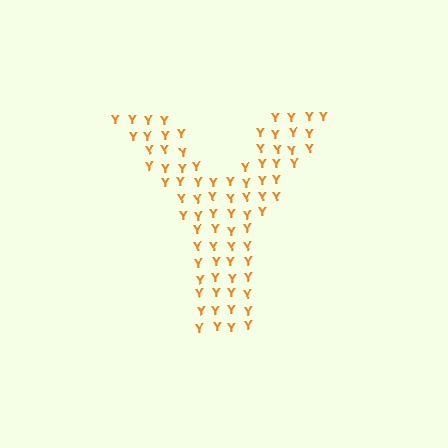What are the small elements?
The small elements are letter Y's.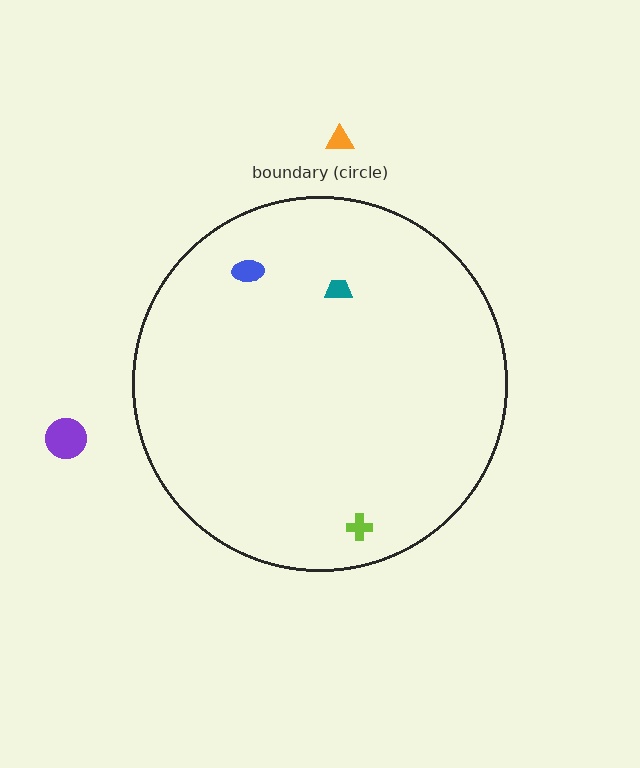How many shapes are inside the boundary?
3 inside, 2 outside.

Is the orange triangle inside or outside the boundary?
Outside.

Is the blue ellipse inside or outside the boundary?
Inside.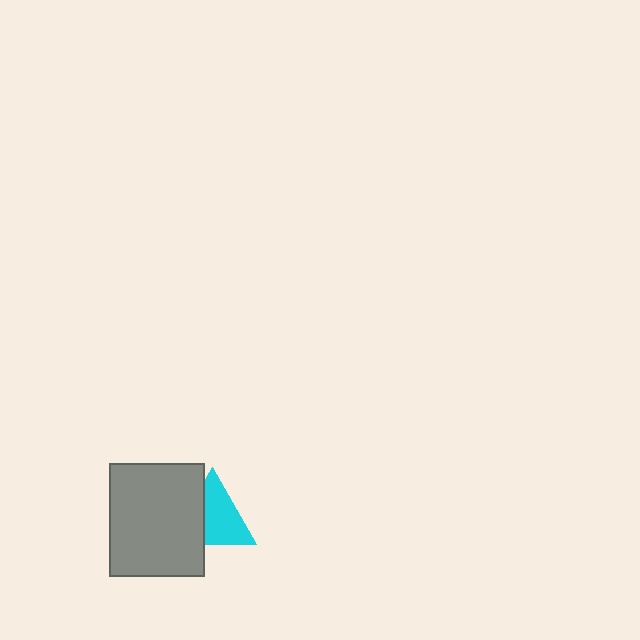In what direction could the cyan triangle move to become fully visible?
The cyan triangle could move right. That would shift it out from behind the gray rectangle entirely.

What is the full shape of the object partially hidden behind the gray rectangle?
The partially hidden object is a cyan triangle.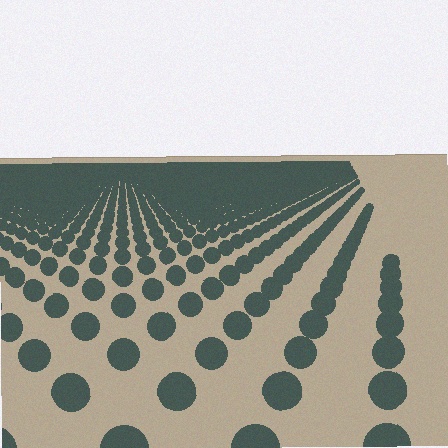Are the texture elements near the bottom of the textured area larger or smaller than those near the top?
Larger. Near the bottom, elements are closer to the viewer and appear at a bigger on-screen size.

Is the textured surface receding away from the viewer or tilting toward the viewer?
The surface is receding away from the viewer. Texture elements get smaller and denser toward the top.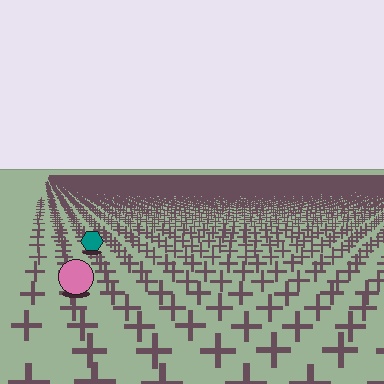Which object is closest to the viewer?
The pink circle is closest. The texture marks near it are larger and more spread out.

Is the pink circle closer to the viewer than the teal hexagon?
Yes. The pink circle is closer — you can tell from the texture gradient: the ground texture is coarser near it.